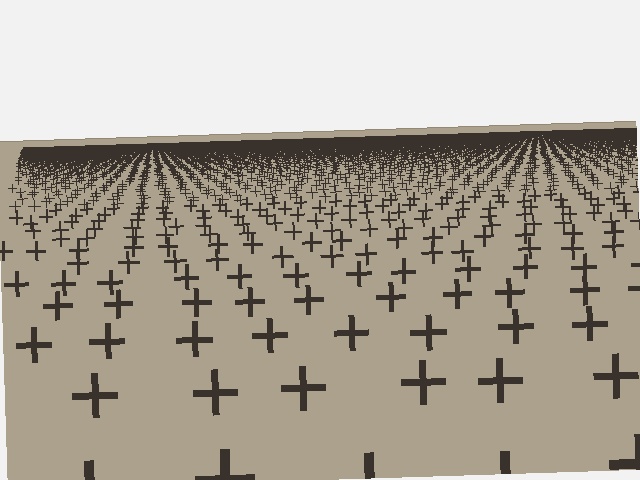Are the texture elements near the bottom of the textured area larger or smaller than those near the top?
Larger. Near the bottom, elements are closer to the viewer and appear at a bigger on-screen size.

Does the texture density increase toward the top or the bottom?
Density increases toward the top.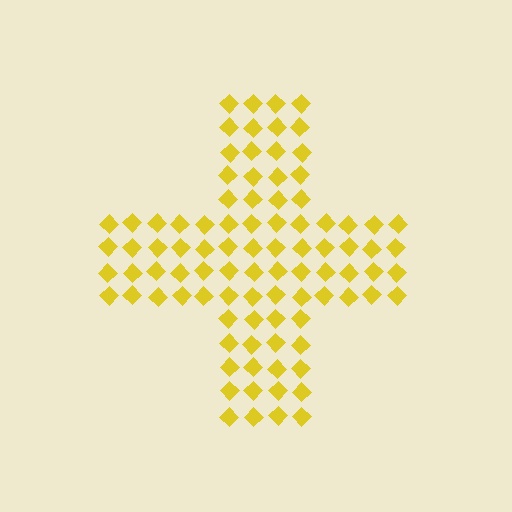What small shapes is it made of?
It is made of small diamonds.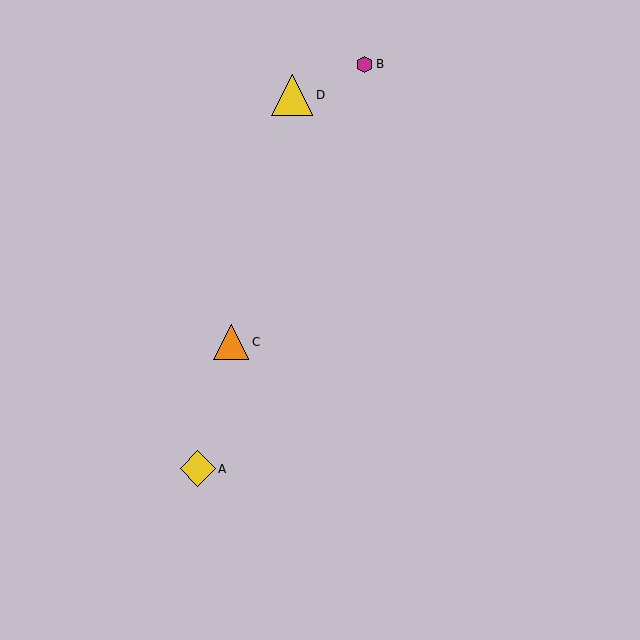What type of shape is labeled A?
Shape A is a yellow diamond.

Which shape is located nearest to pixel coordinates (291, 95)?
The yellow triangle (labeled D) at (292, 95) is nearest to that location.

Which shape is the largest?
The yellow triangle (labeled D) is the largest.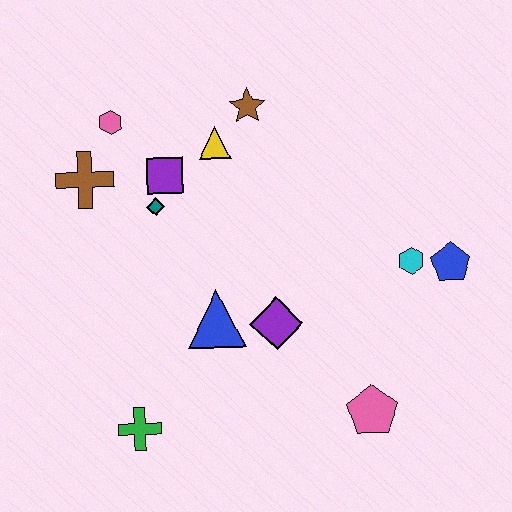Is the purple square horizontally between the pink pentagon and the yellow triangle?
No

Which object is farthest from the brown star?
The green cross is farthest from the brown star.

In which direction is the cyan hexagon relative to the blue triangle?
The cyan hexagon is to the right of the blue triangle.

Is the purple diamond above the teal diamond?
No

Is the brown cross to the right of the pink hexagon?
No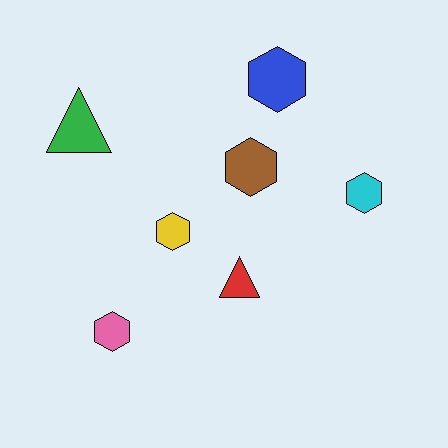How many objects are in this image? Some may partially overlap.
There are 7 objects.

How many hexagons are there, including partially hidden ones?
There are 5 hexagons.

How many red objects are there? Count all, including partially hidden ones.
There is 1 red object.